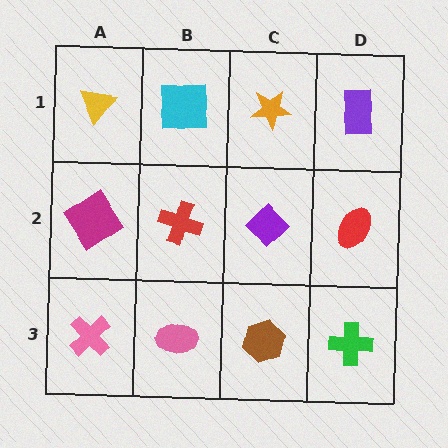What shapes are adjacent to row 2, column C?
An orange star (row 1, column C), a brown hexagon (row 3, column C), a red cross (row 2, column B), a red ellipse (row 2, column D).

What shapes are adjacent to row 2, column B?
A cyan square (row 1, column B), a pink ellipse (row 3, column B), a magenta diamond (row 2, column A), a purple diamond (row 2, column C).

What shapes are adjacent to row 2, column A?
A yellow triangle (row 1, column A), a pink cross (row 3, column A), a red cross (row 2, column B).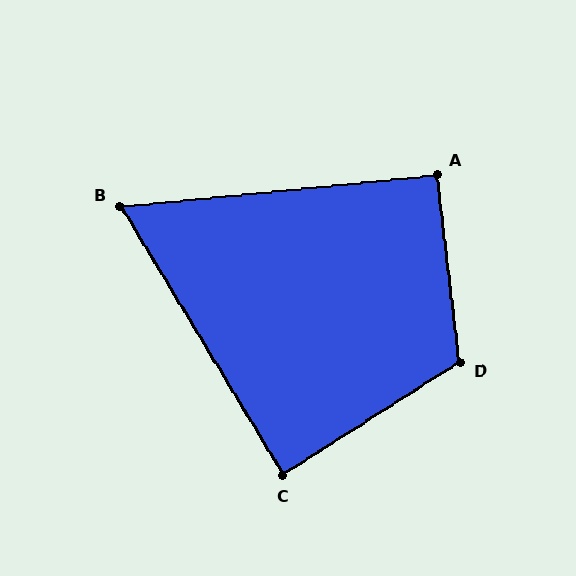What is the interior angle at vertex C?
Approximately 89 degrees (approximately right).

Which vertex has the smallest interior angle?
B, at approximately 64 degrees.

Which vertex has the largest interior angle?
D, at approximately 116 degrees.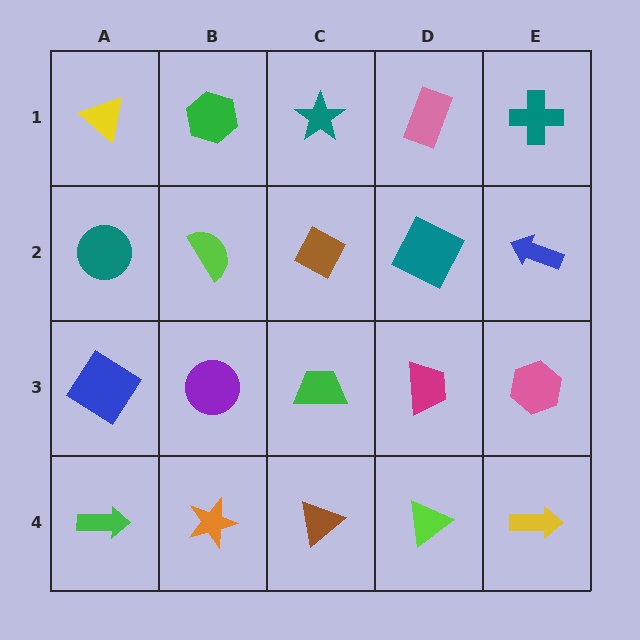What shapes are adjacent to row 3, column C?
A brown diamond (row 2, column C), a brown triangle (row 4, column C), a purple circle (row 3, column B), a magenta trapezoid (row 3, column D).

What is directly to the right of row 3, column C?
A magenta trapezoid.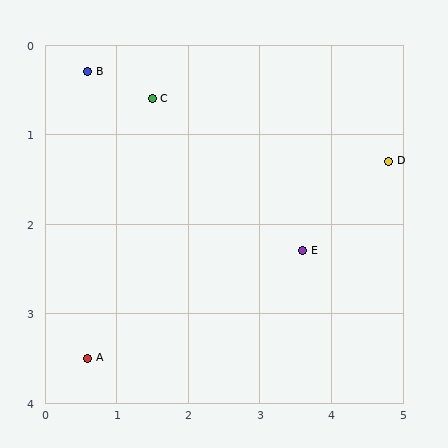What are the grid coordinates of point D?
Point D is at approximately (4.8, 1.3).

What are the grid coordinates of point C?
Point C is at approximately (1.5, 0.6).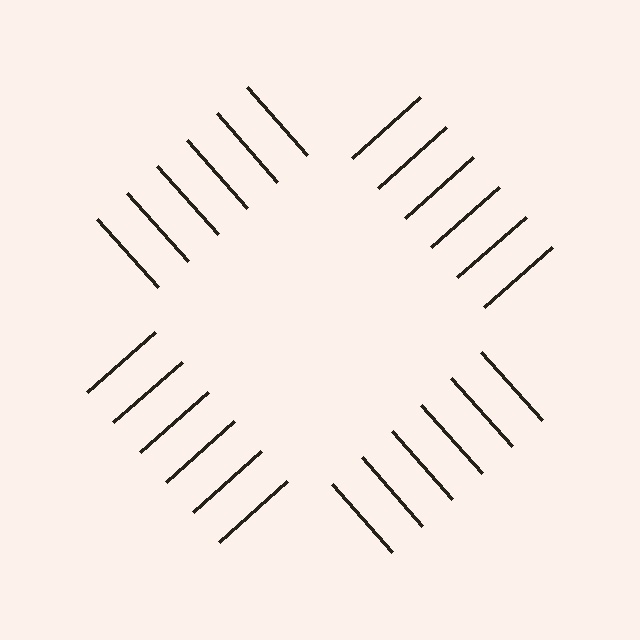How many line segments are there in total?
24 — 6 along each of the 4 edges.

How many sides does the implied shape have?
4 sides — the line-ends trace a square.